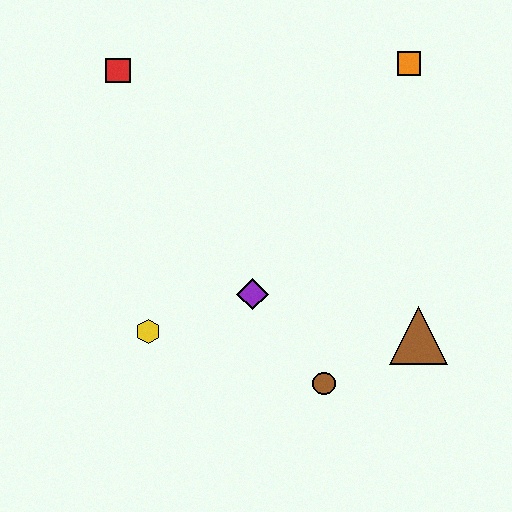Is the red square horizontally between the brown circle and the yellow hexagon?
No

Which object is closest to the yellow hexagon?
The purple diamond is closest to the yellow hexagon.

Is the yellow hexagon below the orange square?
Yes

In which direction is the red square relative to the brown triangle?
The red square is to the left of the brown triangle.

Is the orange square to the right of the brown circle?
Yes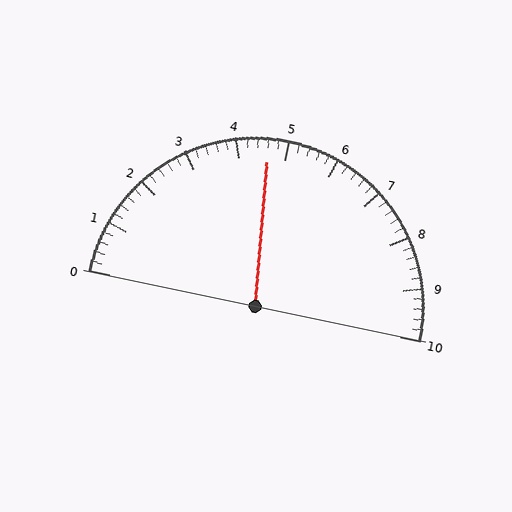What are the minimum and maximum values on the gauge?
The gauge ranges from 0 to 10.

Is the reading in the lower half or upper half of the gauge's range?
The reading is in the lower half of the range (0 to 10).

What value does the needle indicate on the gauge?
The needle indicates approximately 4.6.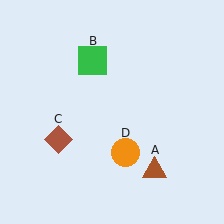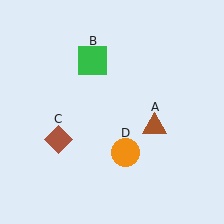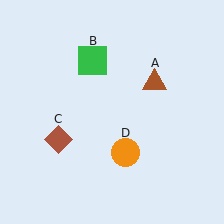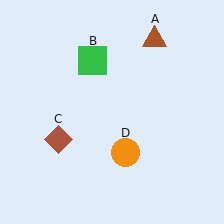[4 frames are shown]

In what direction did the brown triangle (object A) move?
The brown triangle (object A) moved up.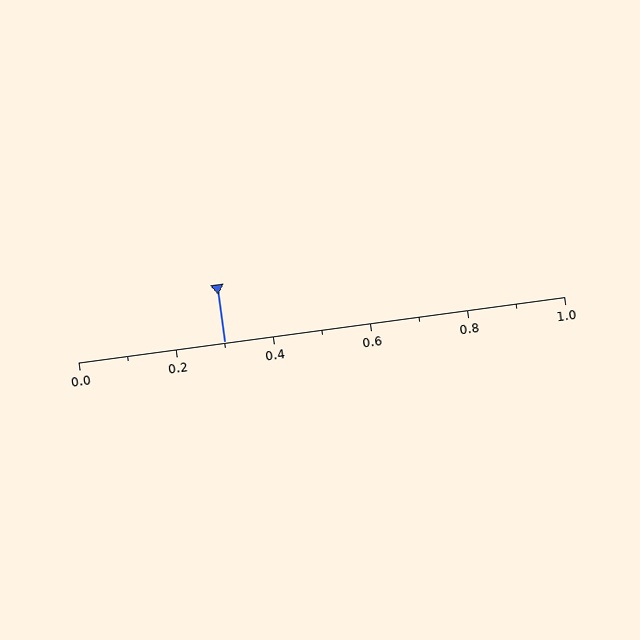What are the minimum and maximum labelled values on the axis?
The axis runs from 0.0 to 1.0.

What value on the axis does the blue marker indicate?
The marker indicates approximately 0.3.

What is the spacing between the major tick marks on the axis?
The major ticks are spaced 0.2 apart.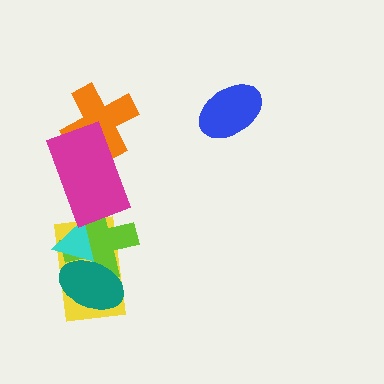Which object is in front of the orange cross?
The magenta rectangle is in front of the orange cross.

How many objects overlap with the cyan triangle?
3 objects overlap with the cyan triangle.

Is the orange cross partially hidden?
Yes, it is partially covered by another shape.